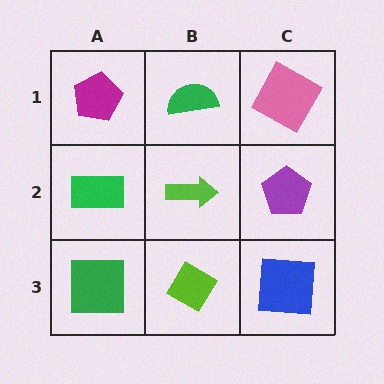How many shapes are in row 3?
3 shapes.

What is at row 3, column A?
A green square.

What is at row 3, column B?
A lime diamond.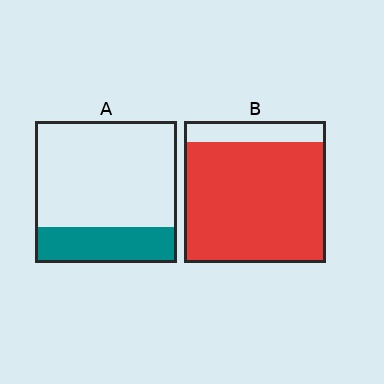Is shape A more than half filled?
No.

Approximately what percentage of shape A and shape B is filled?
A is approximately 25% and B is approximately 85%.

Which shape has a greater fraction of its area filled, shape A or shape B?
Shape B.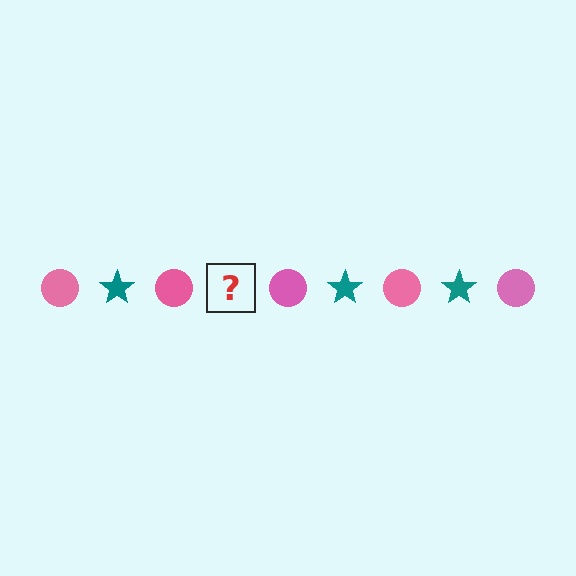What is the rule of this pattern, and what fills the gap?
The rule is that the pattern alternates between pink circle and teal star. The gap should be filled with a teal star.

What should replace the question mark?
The question mark should be replaced with a teal star.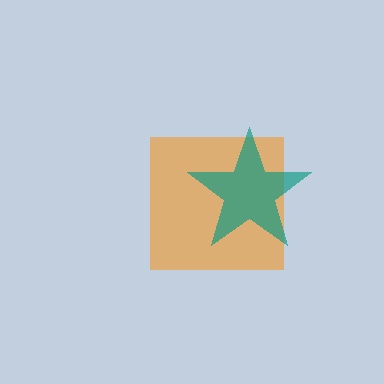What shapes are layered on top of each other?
The layered shapes are: an orange square, a teal star.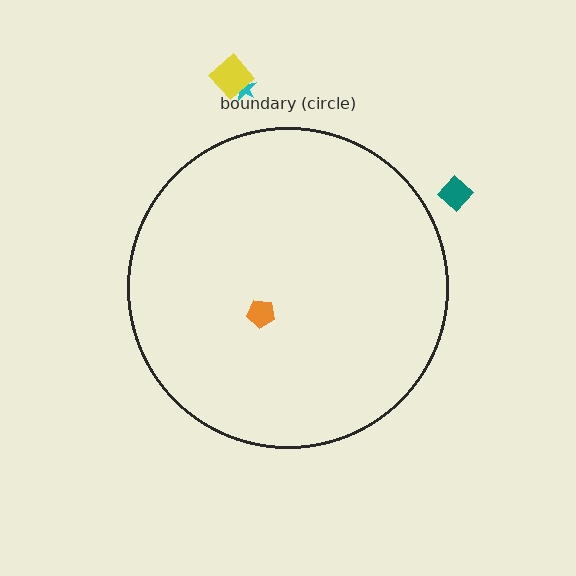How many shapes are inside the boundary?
1 inside, 3 outside.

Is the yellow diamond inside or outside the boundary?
Outside.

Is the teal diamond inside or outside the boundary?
Outside.